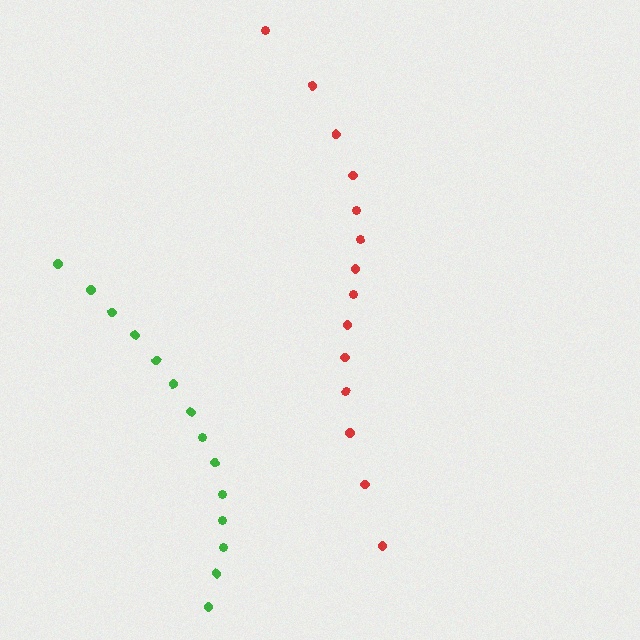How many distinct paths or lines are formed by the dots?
There are 2 distinct paths.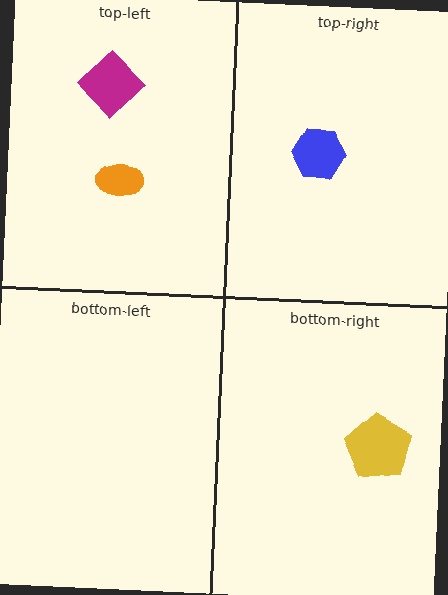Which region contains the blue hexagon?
The top-right region.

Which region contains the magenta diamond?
The top-left region.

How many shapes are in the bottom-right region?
1.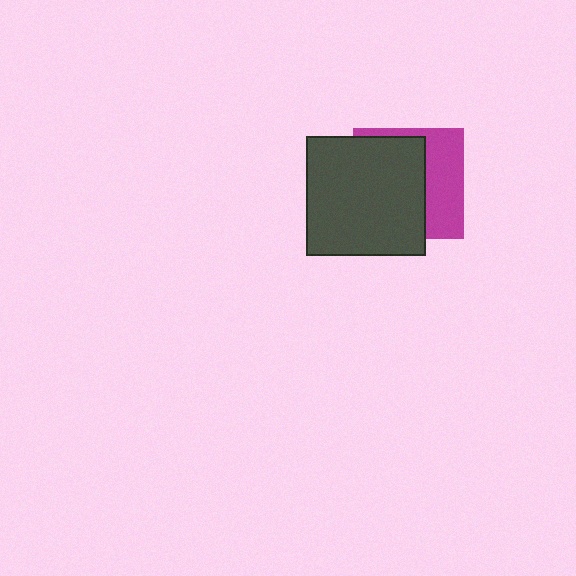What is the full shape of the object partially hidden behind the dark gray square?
The partially hidden object is a magenta square.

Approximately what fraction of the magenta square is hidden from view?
Roughly 61% of the magenta square is hidden behind the dark gray square.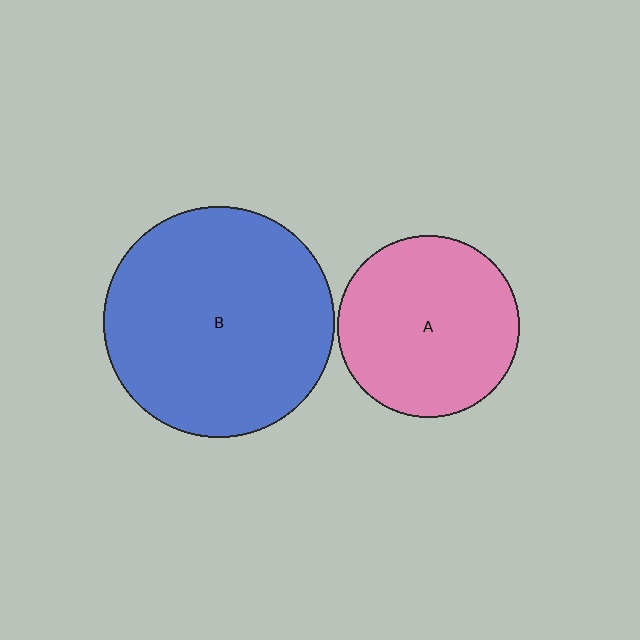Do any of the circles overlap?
No, none of the circles overlap.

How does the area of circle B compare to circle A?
Approximately 1.6 times.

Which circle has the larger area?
Circle B (blue).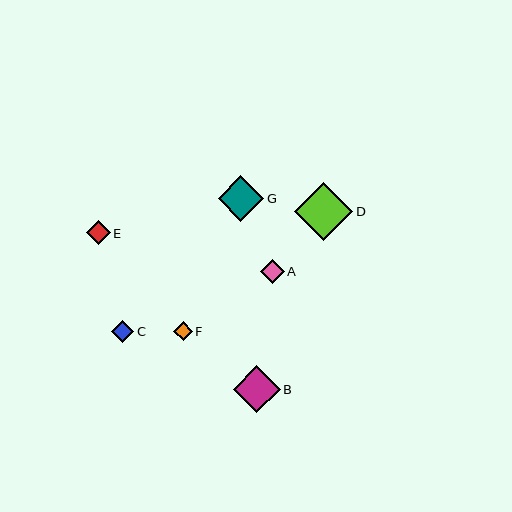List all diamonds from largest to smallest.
From largest to smallest: D, B, G, E, A, C, F.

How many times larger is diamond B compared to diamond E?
Diamond B is approximately 1.9 times the size of diamond E.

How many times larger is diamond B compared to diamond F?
Diamond B is approximately 2.6 times the size of diamond F.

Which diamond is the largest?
Diamond D is the largest with a size of approximately 58 pixels.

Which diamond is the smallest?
Diamond F is the smallest with a size of approximately 18 pixels.